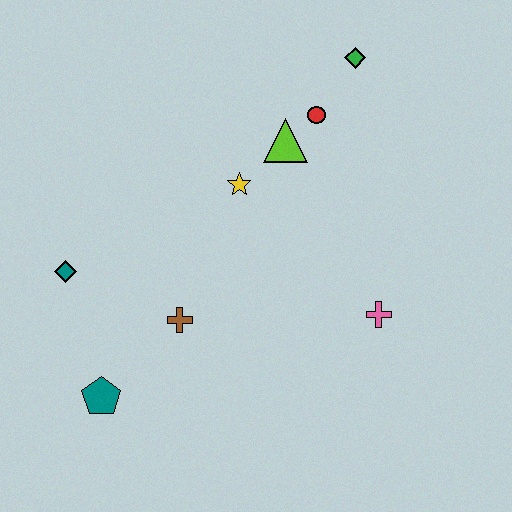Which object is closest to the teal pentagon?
The brown cross is closest to the teal pentagon.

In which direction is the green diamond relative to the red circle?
The green diamond is above the red circle.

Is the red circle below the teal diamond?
No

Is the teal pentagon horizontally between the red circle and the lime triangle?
No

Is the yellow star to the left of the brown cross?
No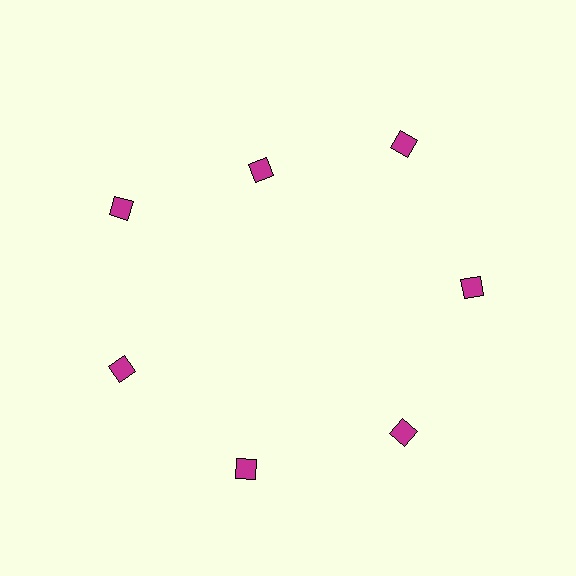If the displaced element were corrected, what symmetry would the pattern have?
It would have 7-fold rotational symmetry — the pattern would map onto itself every 51 degrees.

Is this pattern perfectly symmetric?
No. The 7 magenta diamonds are arranged in a ring, but one element near the 12 o'clock position is pulled inward toward the center, breaking the 7-fold rotational symmetry.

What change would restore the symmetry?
The symmetry would be restored by moving it outward, back onto the ring so that all 7 diamonds sit at equal angles and equal distance from the center.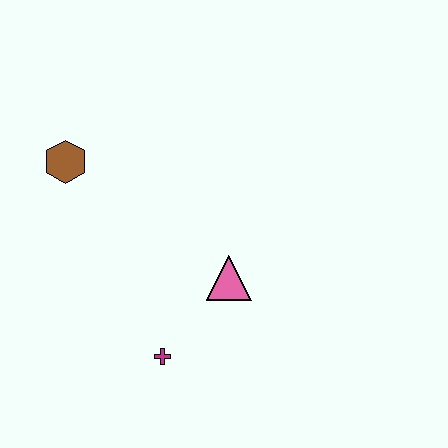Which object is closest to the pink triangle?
The magenta cross is closest to the pink triangle.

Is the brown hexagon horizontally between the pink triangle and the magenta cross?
No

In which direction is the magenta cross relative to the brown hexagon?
The magenta cross is below the brown hexagon.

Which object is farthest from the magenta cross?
The brown hexagon is farthest from the magenta cross.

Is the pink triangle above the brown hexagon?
No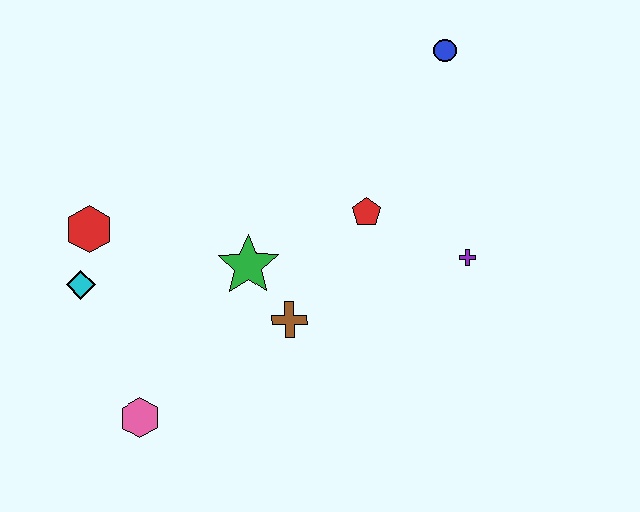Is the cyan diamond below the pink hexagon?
No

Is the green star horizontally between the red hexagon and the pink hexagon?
No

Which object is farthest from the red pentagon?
The pink hexagon is farthest from the red pentagon.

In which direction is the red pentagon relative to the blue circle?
The red pentagon is below the blue circle.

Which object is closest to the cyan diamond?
The red hexagon is closest to the cyan diamond.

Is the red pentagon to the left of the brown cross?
No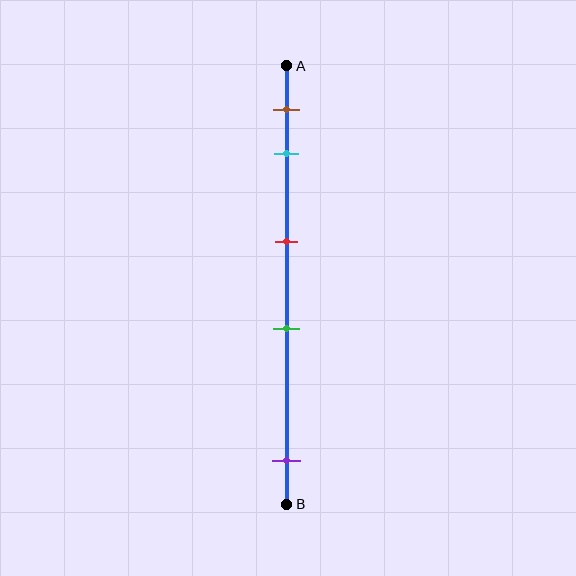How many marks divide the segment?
There are 5 marks dividing the segment.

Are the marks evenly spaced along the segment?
No, the marks are not evenly spaced.